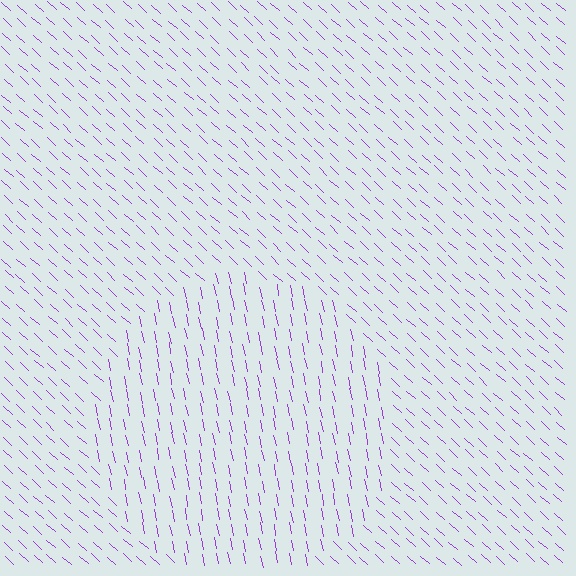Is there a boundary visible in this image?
Yes, there is a texture boundary formed by a change in line orientation.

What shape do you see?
I see a circle.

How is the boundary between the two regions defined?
The boundary is defined purely by a change in line orientation (approximately 36 degrees difference). All lines are the same color and thickness.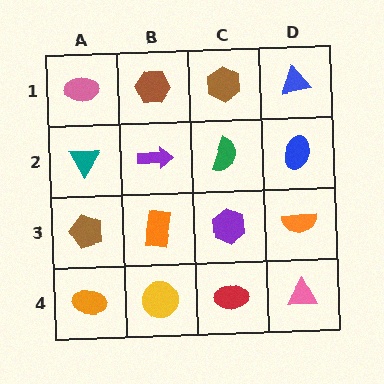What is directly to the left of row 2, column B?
A teal triangle.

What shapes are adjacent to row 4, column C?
A purple hexagon (row 3, column C), a yellow circle (row 4, column B), a pink triangle (row 4, column D).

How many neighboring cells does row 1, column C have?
3.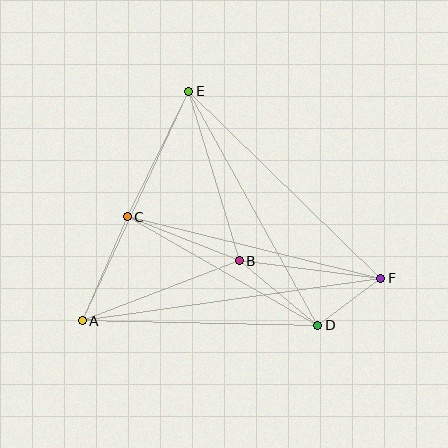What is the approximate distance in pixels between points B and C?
The distance between B and C is approximately 121 pixels.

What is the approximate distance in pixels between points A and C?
The distance between A and C is approximately 113 pixels.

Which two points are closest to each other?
Points D and F are closest to each other.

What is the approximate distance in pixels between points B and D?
The distance between B and D is approximately 102 pixels.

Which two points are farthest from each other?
Points A and F are farthest from each other.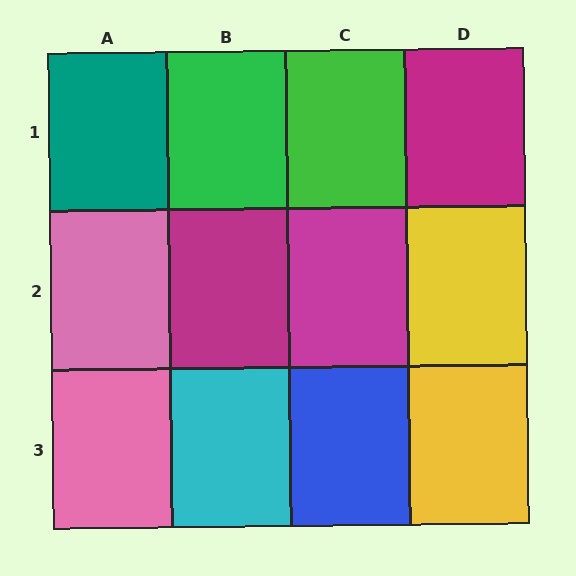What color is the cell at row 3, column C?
Blue.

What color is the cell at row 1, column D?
Magenta.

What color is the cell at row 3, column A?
Pink.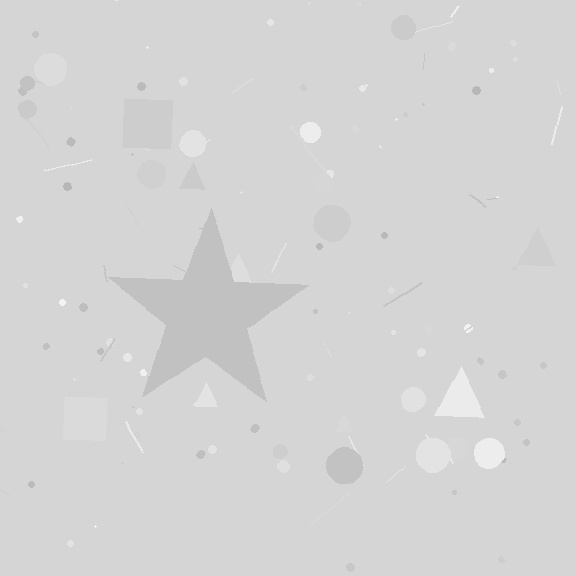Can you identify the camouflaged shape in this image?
The camouflaged shape is a star.